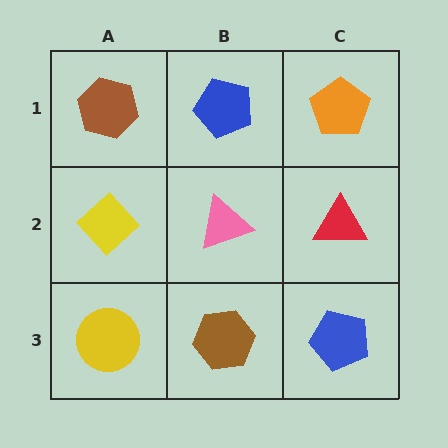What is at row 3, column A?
A yellow circle.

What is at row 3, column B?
A brown hexagon.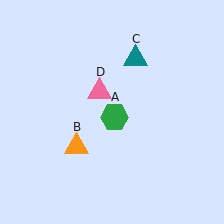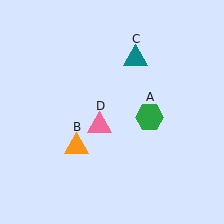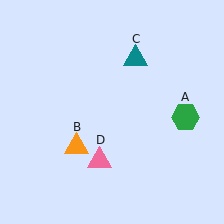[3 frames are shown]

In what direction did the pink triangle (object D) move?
The pink triangle (object D) moved down.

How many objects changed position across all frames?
2 objects changed position: green hexagon (object A), pink triangle (object D).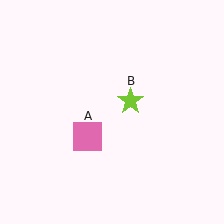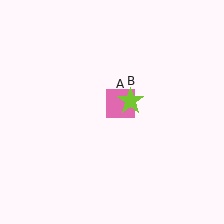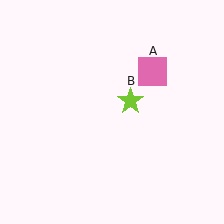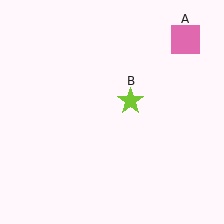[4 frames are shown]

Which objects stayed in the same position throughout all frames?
Lime star (object B) remained stationary.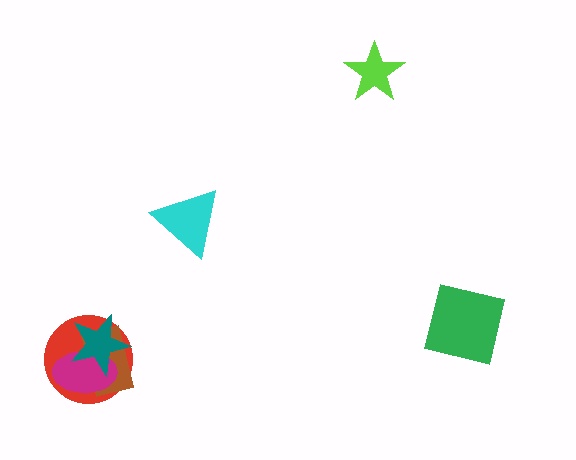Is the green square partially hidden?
No, no other shape covers it.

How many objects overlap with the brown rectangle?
3 objects overlap with the brown rectangle.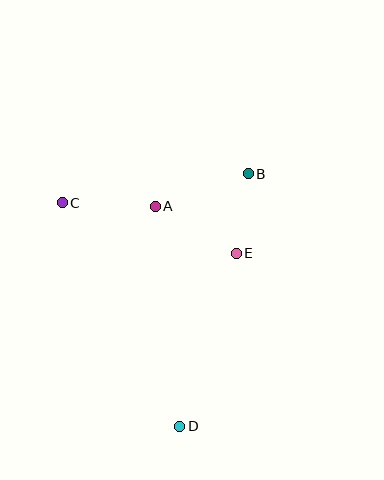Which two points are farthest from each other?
Points B and D are farthest from each other.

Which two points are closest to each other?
Points B and E are closest to each other.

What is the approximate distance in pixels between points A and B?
The distance between A and B is approximately 98 pixels.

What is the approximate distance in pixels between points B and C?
The distance between B and C is approximately 188 pixels.